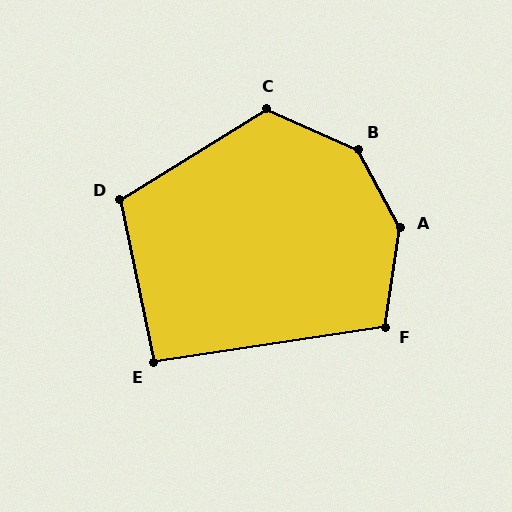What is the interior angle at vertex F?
Approximately 108 degrees (obtuse).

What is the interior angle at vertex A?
Approximately 142 degrees (obtuse).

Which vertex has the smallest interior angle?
E, at approximately 93 degrees.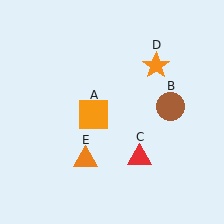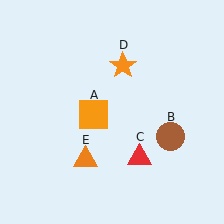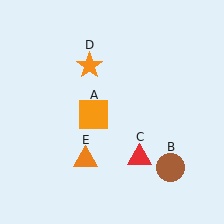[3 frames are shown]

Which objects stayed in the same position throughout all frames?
Orange square (object A) and red triangle (object C) and orange triangle (object E) remained stationary.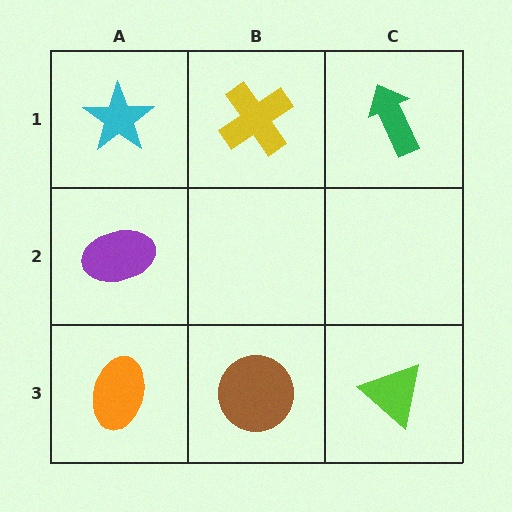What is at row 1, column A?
A cyan star.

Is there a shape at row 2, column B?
No, that cell is empty.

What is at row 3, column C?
A lime triangle.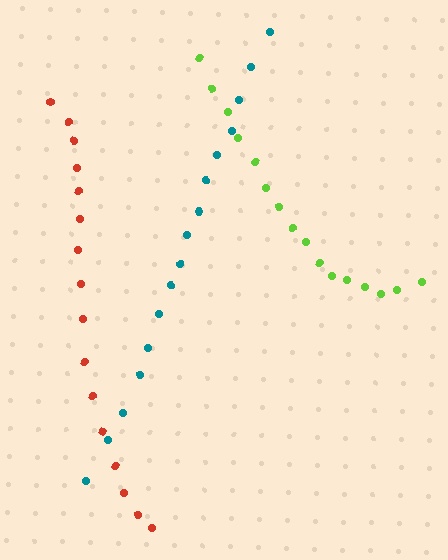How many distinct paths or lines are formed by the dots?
There are 3 distinct paths.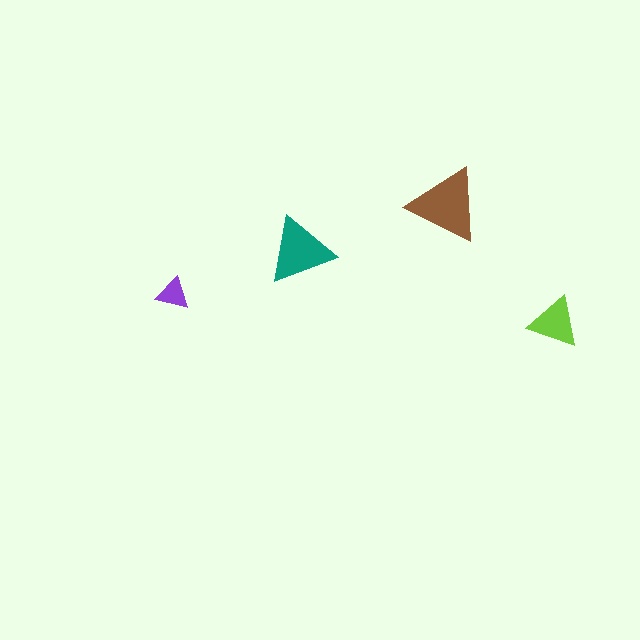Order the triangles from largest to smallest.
the brown one, the teal one, the lime one, the purple one.